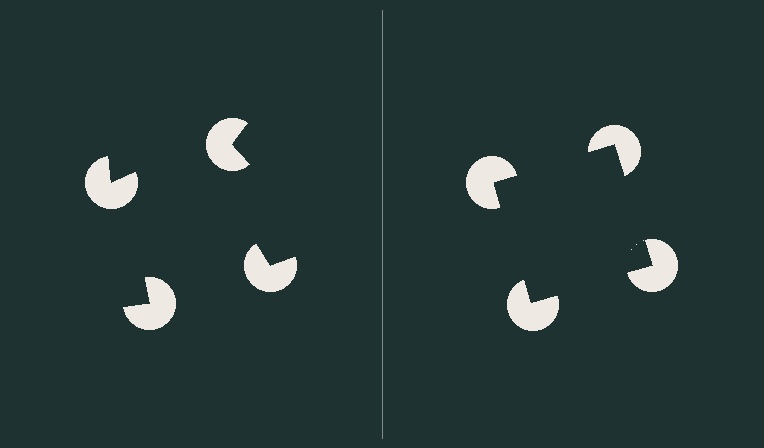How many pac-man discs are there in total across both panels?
8 — 4 on each side.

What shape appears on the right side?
An illusory square.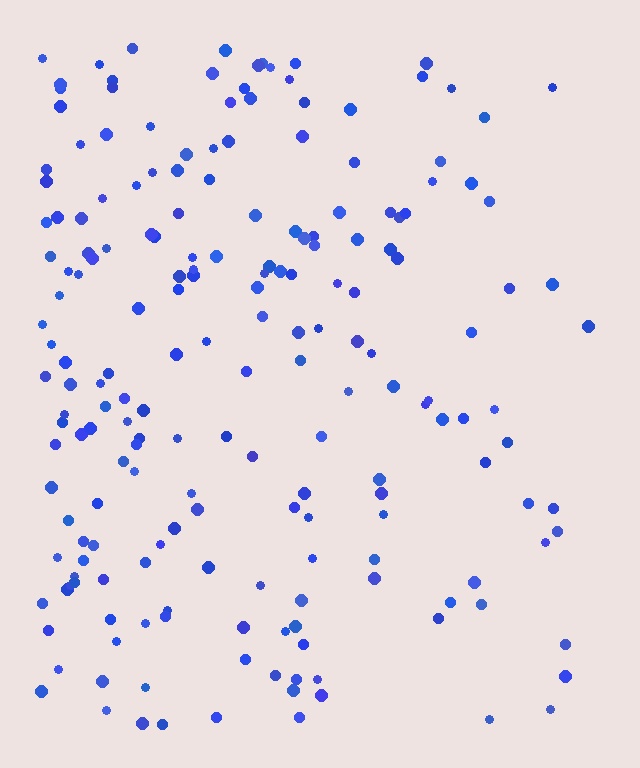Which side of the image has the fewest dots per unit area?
The right.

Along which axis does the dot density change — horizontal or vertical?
Horizontal.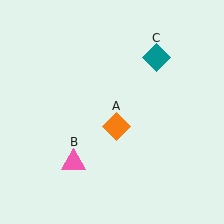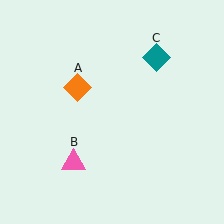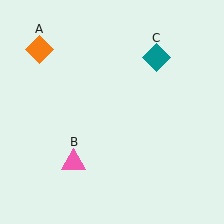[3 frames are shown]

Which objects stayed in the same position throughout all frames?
Pink triangle (object B) and teal diamond (object C) remained stationary.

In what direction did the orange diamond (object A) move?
The orange diamond (object A) moved up and to the left.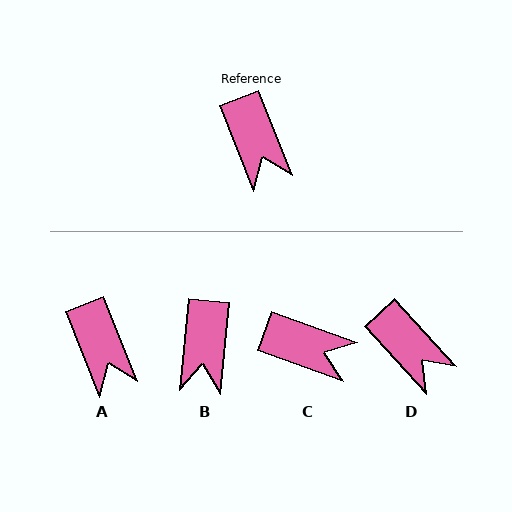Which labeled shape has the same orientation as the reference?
A.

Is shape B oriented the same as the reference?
No, it is off by about 27 degrees.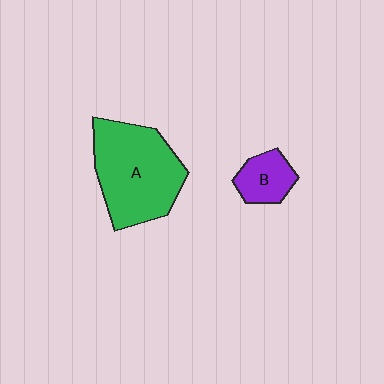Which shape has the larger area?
Shape A (green).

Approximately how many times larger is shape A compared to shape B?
Approximately 3.0 times.